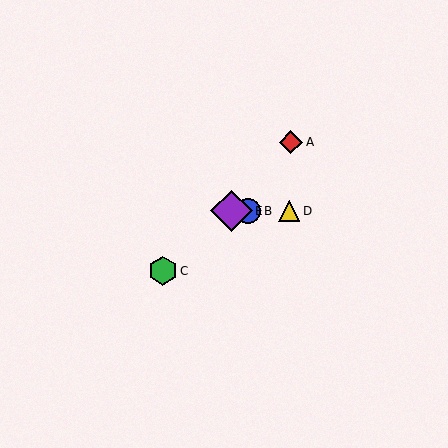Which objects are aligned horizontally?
Objects B, D, E are aligned horizontally.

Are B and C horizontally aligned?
No, B is at y≈211 and C is at y≈271.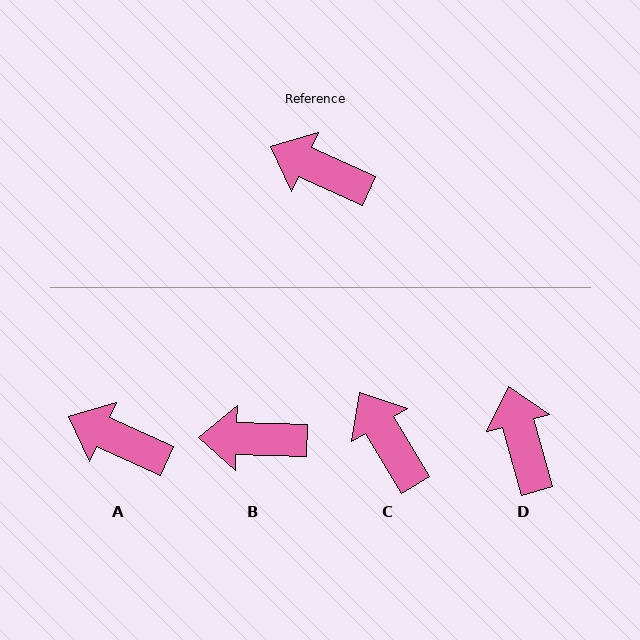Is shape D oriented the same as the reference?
No, it is off by about 50 degrees.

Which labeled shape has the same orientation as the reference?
A.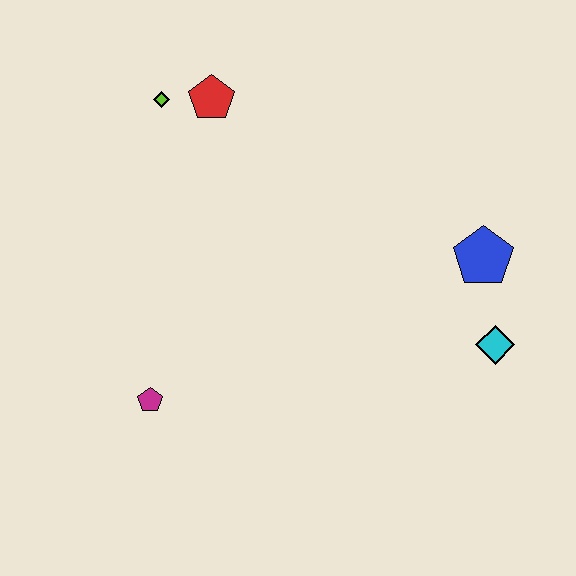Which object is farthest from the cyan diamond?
The lime diamond is farthest from the cyan diamond.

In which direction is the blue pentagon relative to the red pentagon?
The blue pentagon is to the right of the red pentagon.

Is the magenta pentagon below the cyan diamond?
Yes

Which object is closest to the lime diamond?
The red pentagon is closest to the lime diamond.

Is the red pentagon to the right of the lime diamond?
Yes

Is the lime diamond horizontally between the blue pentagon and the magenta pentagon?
Yes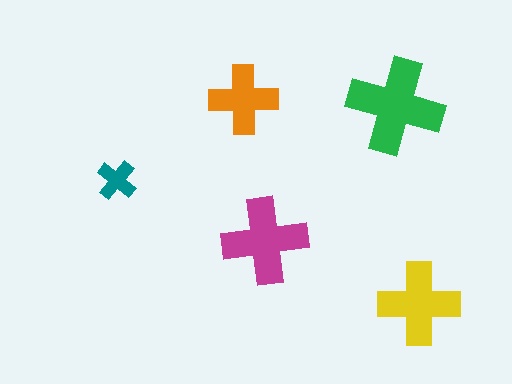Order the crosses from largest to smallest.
the green one, the magenta one, the yellow one, the orange one, the teal one.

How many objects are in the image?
There are 5 objects in the image.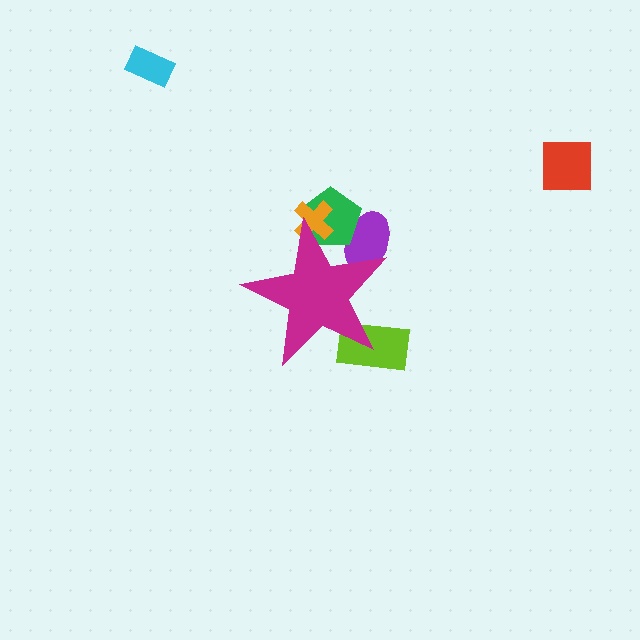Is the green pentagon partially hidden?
Yes, the green pentagon is partially hidden behind the magenta star.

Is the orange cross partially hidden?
Yes, the orange cross is partially hidden behind the magenta star.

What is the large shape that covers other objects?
A magenta star.